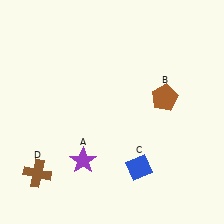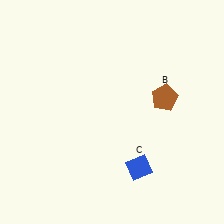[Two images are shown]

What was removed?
The brown cross (D), the purple star (A) were removed in Image 2.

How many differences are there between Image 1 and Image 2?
There are 2 differences between the two images.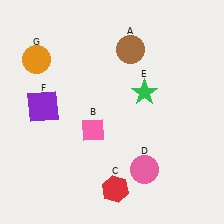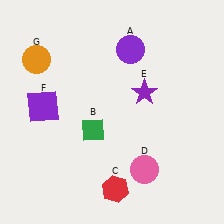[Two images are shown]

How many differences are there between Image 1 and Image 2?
There are 3 differences between the two images.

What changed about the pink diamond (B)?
In Image 1, B is pink. In Image 2, it changed to green.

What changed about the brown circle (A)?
In Image 1, A is brown. In Image 2, it changed to purple.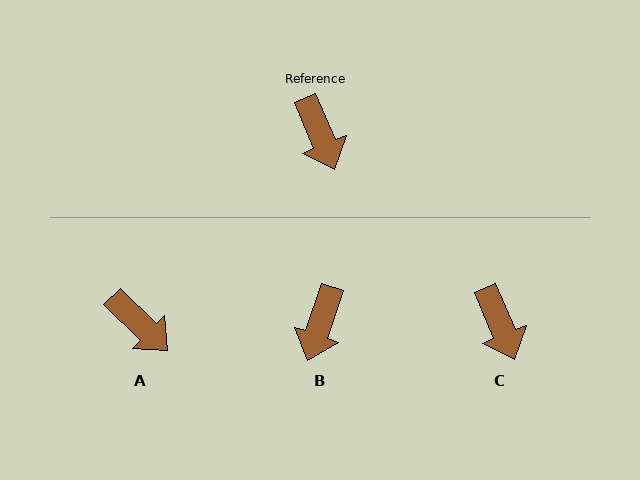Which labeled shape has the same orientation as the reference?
C.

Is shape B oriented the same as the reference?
No, it is off by about 41 degrees.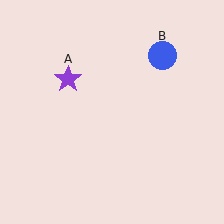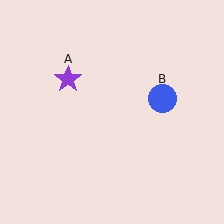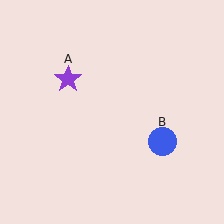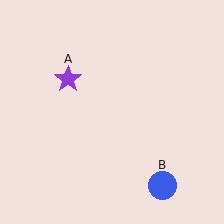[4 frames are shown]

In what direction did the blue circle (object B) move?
The blue circle (object B) moved down.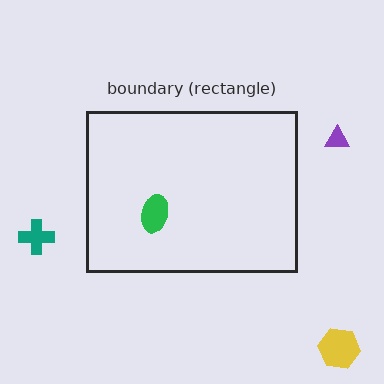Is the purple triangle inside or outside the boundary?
Outside.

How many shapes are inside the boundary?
1 inside, 3 outside.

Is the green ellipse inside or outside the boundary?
Inside.